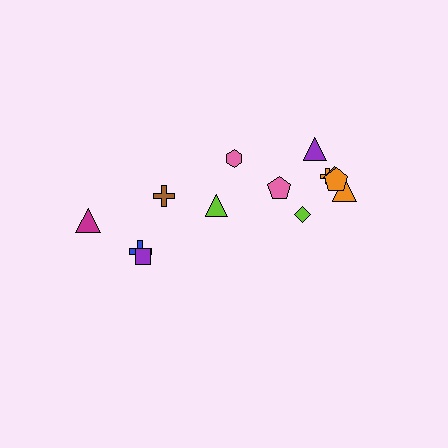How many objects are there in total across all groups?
There are 13 objects.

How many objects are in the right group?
There are 8 objects.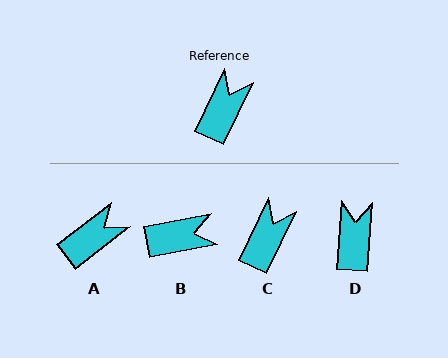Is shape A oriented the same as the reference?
No, it is off by about 27 degrees.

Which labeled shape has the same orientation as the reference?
C.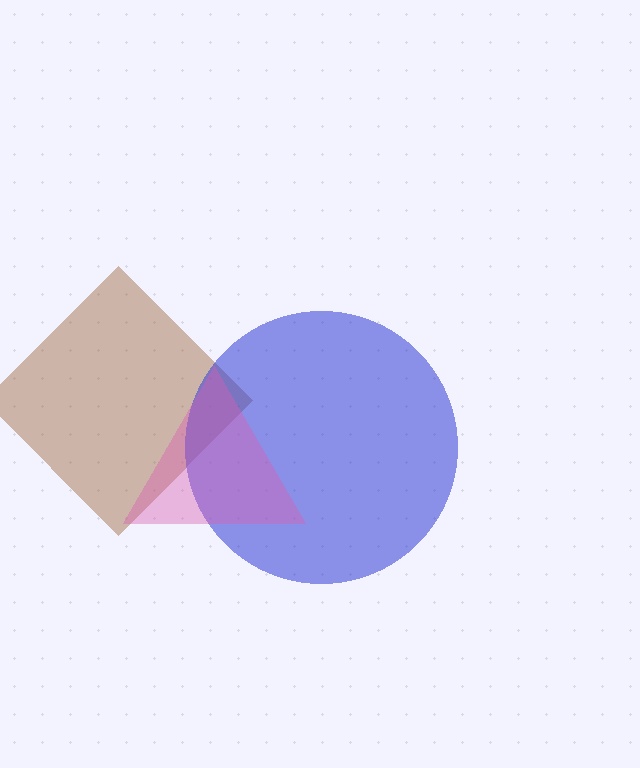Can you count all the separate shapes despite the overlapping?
Yes, there are 3 separate shapes.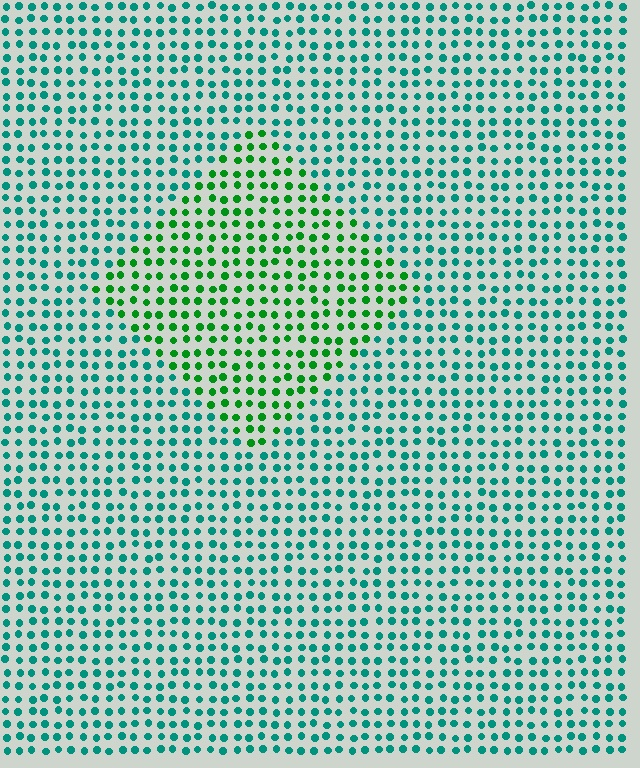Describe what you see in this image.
The image is filled with small teal elements in a uniform arrangement. A diamond-shaped region is visible where the elements are tinted to a slightly different hue, forming a subtle color boundary.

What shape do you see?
I see a diamond.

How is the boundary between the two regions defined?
The boundary is defined purely by a slight shift in hue (about 43 degrees). Spacing, size, and orientation are identical on both sides.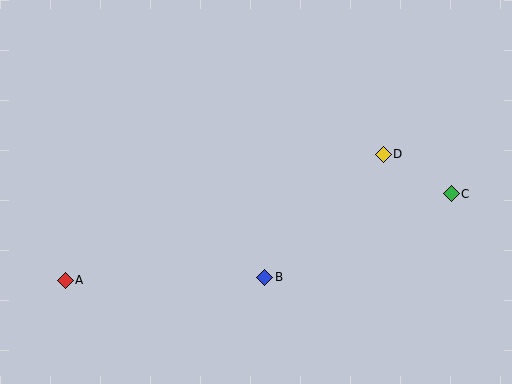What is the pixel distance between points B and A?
The distance between B and A is 199 pixels.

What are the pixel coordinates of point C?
Point C is at (451, 194).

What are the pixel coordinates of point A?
Point A is at (65, 280).